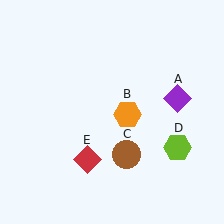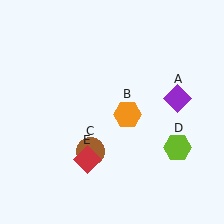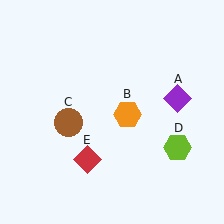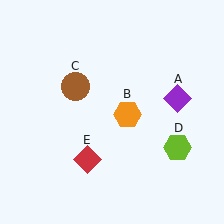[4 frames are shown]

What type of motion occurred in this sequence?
The brown circle (object C) rotated clockwise around the center of the scene.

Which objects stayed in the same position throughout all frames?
Purple diamond (object A) and orange hexagon (object B) and lime hexagon (object D) and red diamond (object E) remained stationary.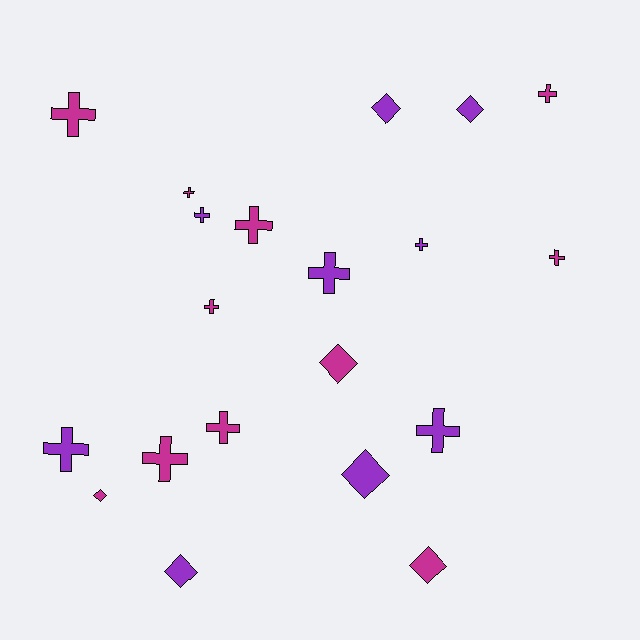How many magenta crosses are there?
There are 8 magenta crosses.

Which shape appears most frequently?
Cross, with 13 objects.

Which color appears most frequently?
Magenta, with 11 objects.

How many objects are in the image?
There are 20 objects.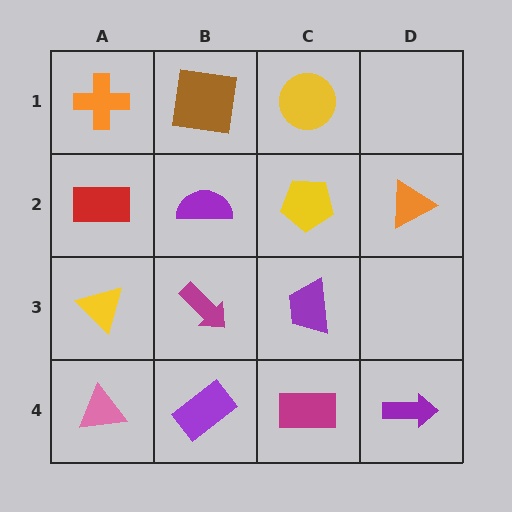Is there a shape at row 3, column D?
No, that cell is empty.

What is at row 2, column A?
A red rectangle.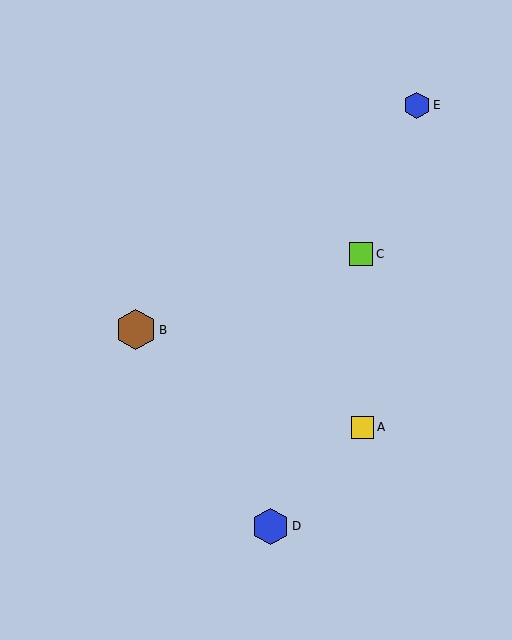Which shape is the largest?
The brown hexagon (labeled B) is the largest.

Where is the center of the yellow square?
The center of the yellow square is at (363, 427).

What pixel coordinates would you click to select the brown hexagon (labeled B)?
Click at (136, 330) to select the brown hexagon B.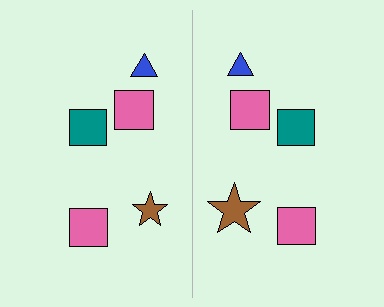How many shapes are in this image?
There are 10 shapes in this image.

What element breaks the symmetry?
The brown star on the right side has a different size than its mirror counterpart.